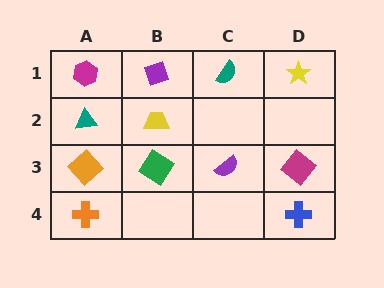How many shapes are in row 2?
2 shapes.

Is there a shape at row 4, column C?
No, that cell is empty.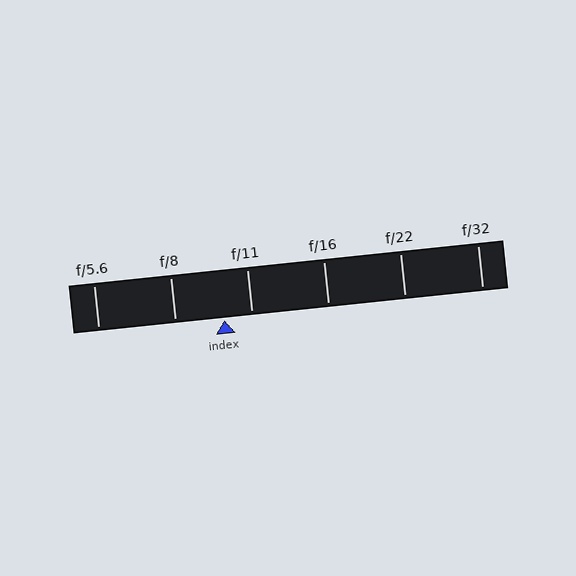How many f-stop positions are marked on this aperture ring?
There are 6 f-stop positions marked.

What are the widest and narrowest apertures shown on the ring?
The widest aperture shown is f/5.6 and the narrowest is f/32.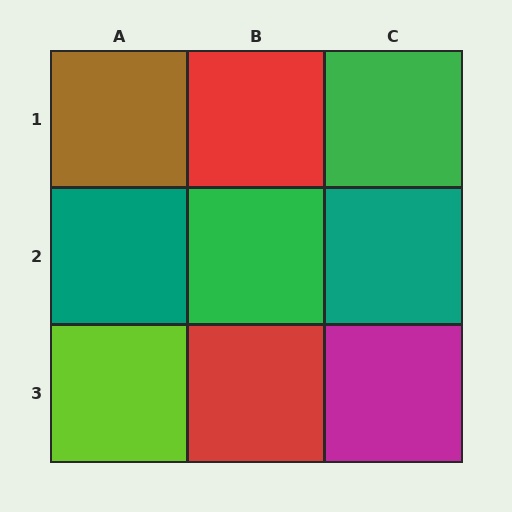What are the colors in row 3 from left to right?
Lime, red, magenta.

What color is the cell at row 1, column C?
Green.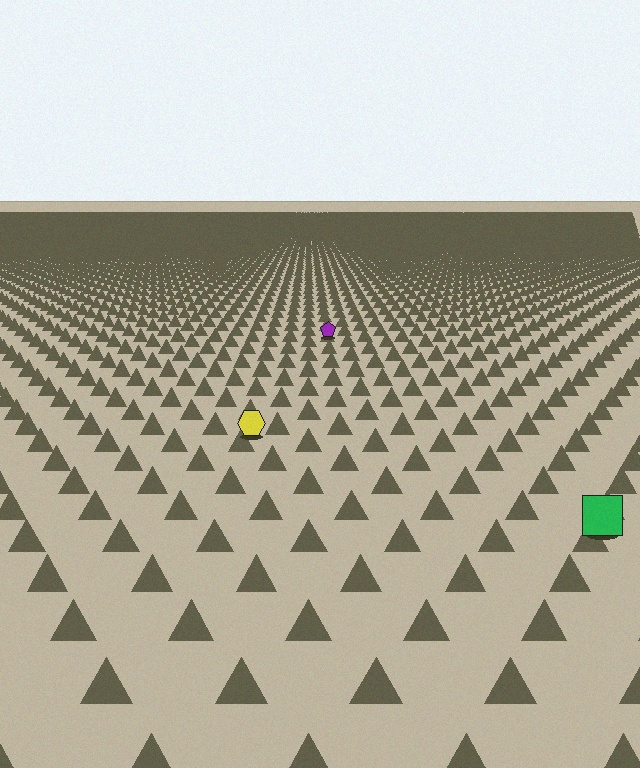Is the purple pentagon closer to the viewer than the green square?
No. The green square is closer — you can tell from the texture gradient: the ground texture is coarser near it.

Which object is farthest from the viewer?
The purple pentagon is farthest from the viewer. It appears smaller and the ground texture around it is denser.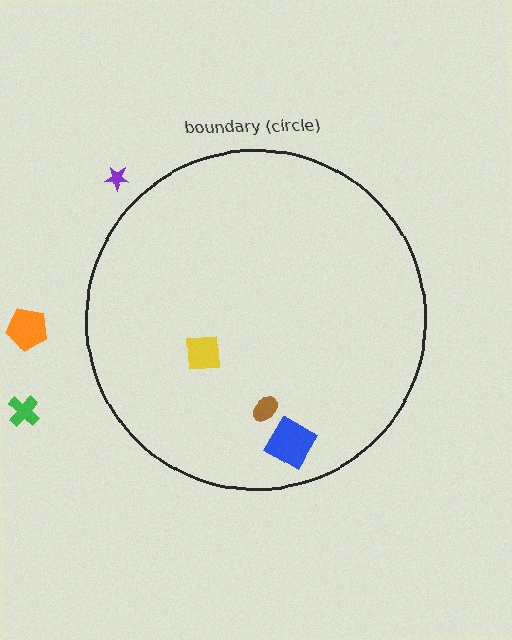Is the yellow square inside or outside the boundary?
Inside.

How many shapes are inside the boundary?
3 inside, 3 outside.